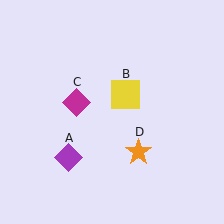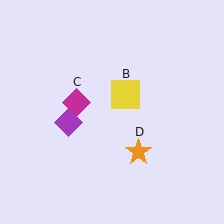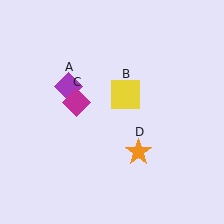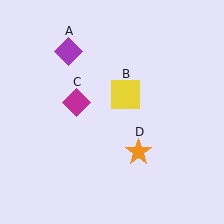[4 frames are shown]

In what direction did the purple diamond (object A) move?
The purple diamond (object A) moved up.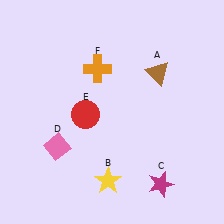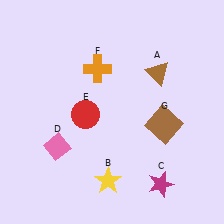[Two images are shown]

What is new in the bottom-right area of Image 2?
A brown square (G) was added in the bottom-right area of Image 2.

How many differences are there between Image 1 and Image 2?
There is 1 difference between the two images.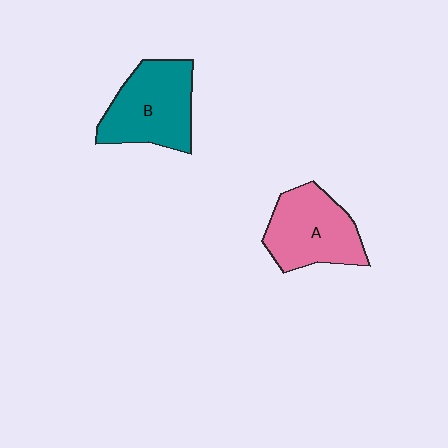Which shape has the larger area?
Shape B (teal).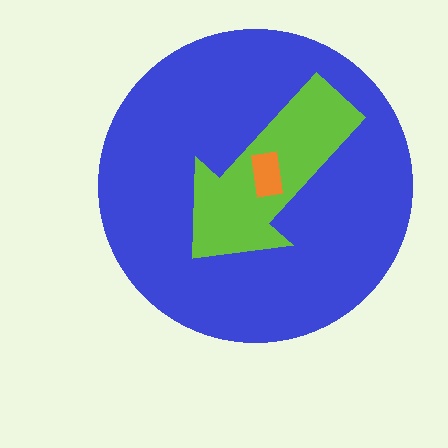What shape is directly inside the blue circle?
The lime arrow.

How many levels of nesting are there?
3.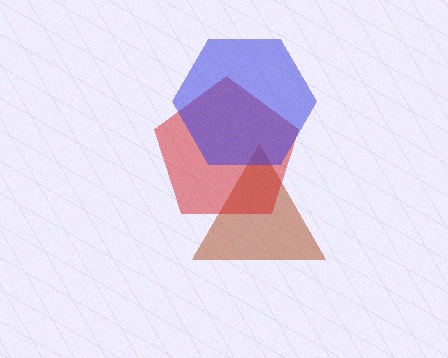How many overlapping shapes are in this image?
There are 3 overlapping shapes in the image.